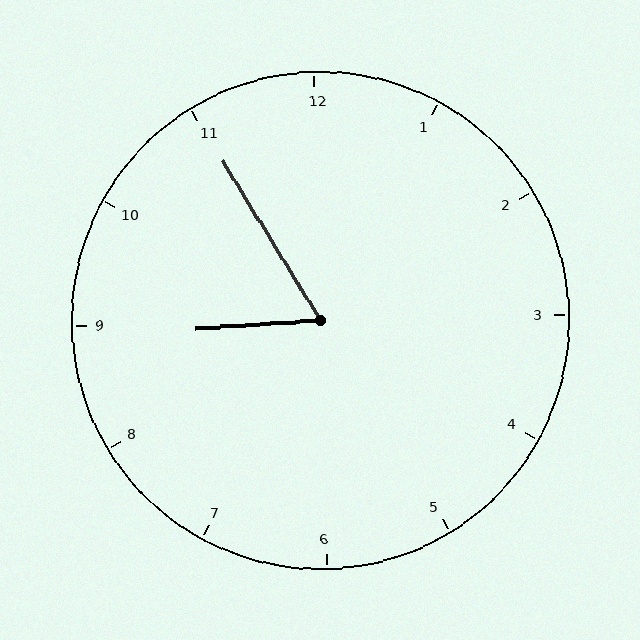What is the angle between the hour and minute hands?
Approximately 62 degrees.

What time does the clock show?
8:55.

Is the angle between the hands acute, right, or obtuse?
It is acute.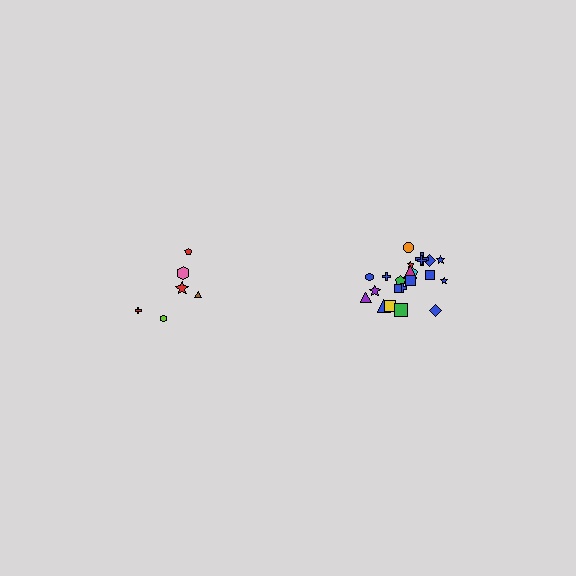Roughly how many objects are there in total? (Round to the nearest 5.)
Roughly 30 objects in total.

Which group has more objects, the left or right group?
The right group.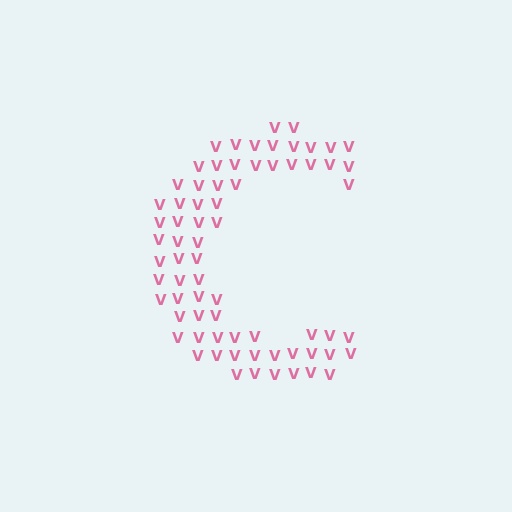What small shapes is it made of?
It is made of small letter V's.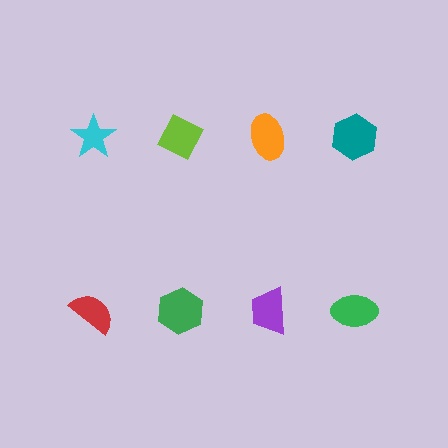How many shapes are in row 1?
4 shapes.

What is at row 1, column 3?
An orange ellipse.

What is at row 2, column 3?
A purple trapezoid.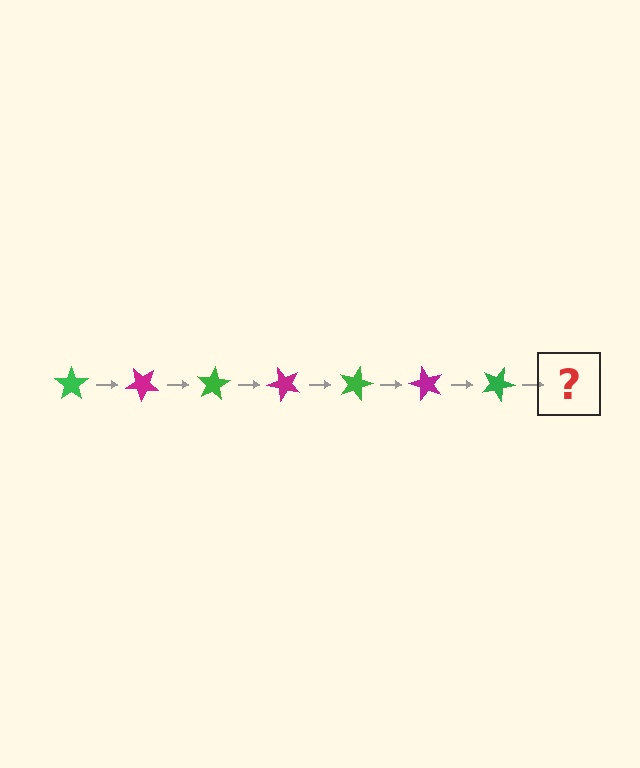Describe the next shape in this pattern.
It should be a magenta star, rotated 280 degrees from the start.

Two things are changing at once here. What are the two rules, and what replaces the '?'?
The two rules are that it rotates 40 degrees each step and the color cycles through green and magenta. The '?' should be a magenta star, rotated 280 degrees from the start.